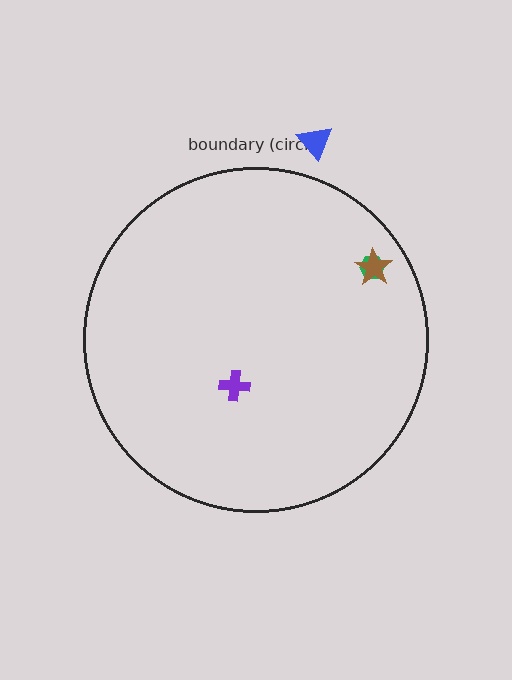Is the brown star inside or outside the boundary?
Inside.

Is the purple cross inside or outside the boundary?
Inside.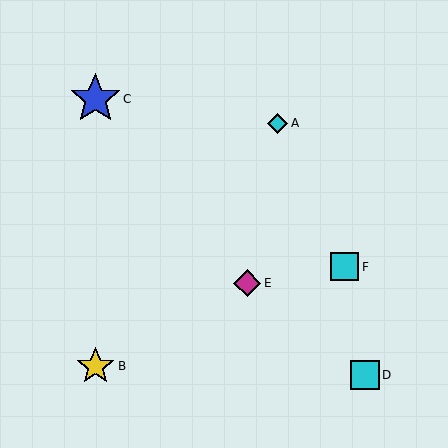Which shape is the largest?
The blue star (labeled C) is the largest.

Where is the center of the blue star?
The center of the blue star is at (95, 99).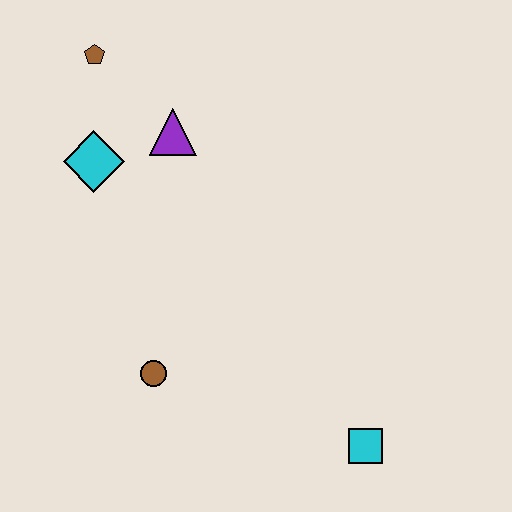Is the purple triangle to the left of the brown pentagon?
No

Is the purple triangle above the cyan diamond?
Yes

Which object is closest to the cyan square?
The brown circle is closest to the cyan square.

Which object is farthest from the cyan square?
The brown pentagon is farthest from the cyan square.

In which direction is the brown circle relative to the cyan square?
The brown circle is to the left of the cyan square.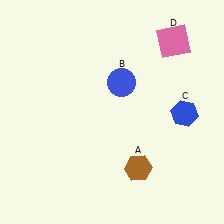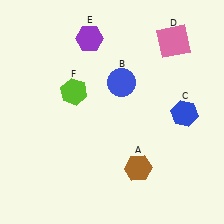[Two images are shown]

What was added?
A purple hexagon (E), a lime hexagon (F) were added in Image 2.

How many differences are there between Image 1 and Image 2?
There are 2 differences between the two images.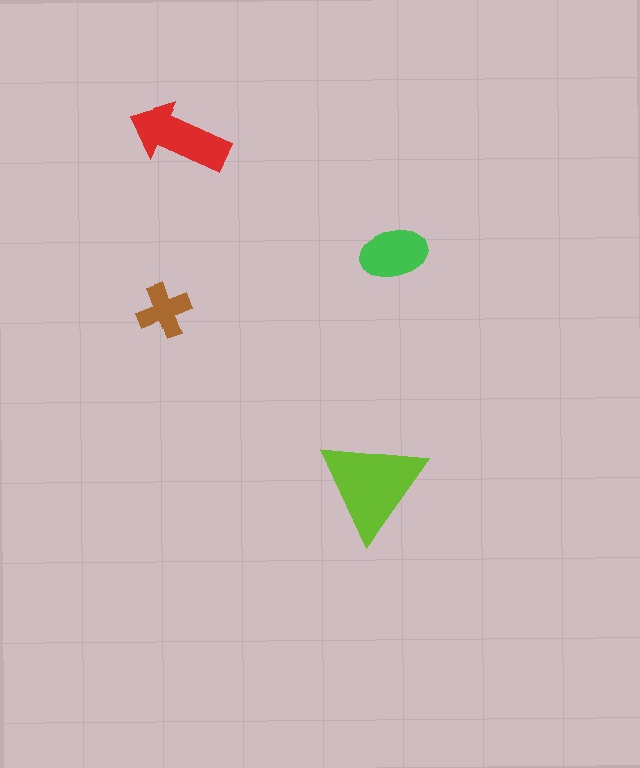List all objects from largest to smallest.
The lime triangle, the red arrow, the green ellipse, the brown cross.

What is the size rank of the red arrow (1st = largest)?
2nd.